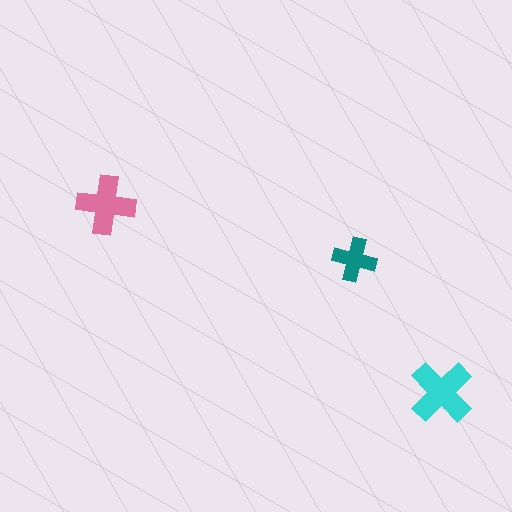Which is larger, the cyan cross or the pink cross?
The cyan one.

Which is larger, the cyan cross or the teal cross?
The cyan one.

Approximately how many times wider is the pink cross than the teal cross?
About 1.5 times wider.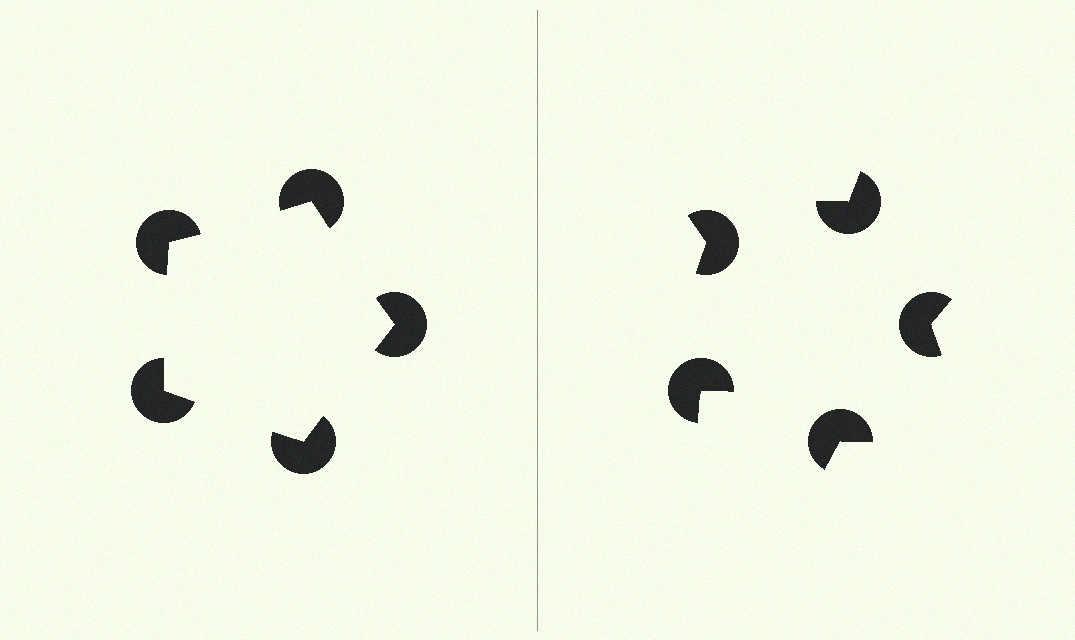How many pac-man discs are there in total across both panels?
10 — 5 on each side.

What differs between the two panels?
The pac-man discs are positioned identically on both sides; only the wedge orientations differ. On the left they align to a pentagon; on the right they are misaligned.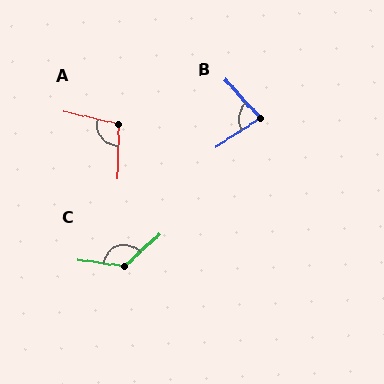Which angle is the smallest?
B, at approximately 80 degrees.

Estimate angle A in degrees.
Approximately 102 degrees.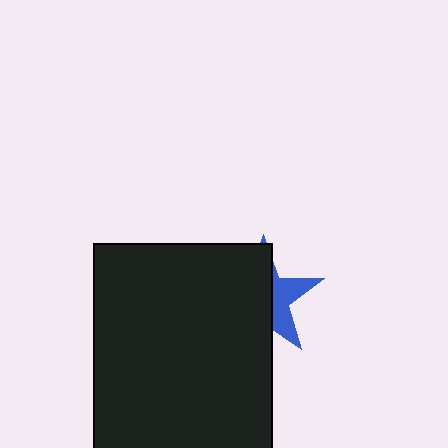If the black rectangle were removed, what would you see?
You would see the complete blue star.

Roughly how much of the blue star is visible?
A small part of it is visible (roughly 35%).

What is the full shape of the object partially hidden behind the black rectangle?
The partially hidden object is a blue star.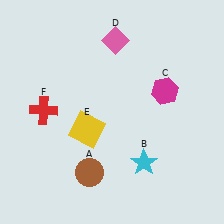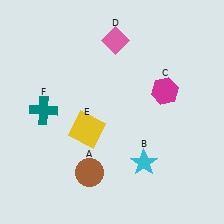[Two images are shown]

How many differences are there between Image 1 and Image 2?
There is 1 difference between the two images.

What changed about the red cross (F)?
In Image 1, F is red. In Image 2, it changed to teal.